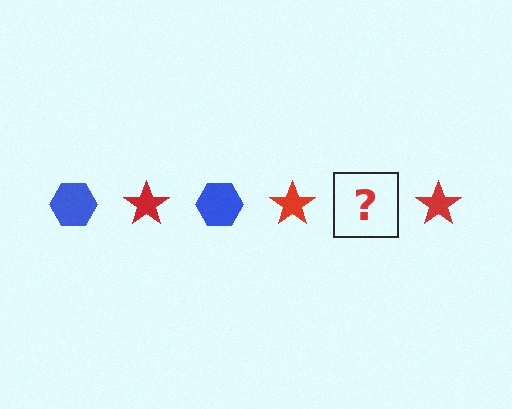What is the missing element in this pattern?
The missing element is a blue hexagon.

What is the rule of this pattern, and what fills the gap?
The rule is that the pattern alternates between blue hexagon and red star. The gap should be filled with a blue hexagon.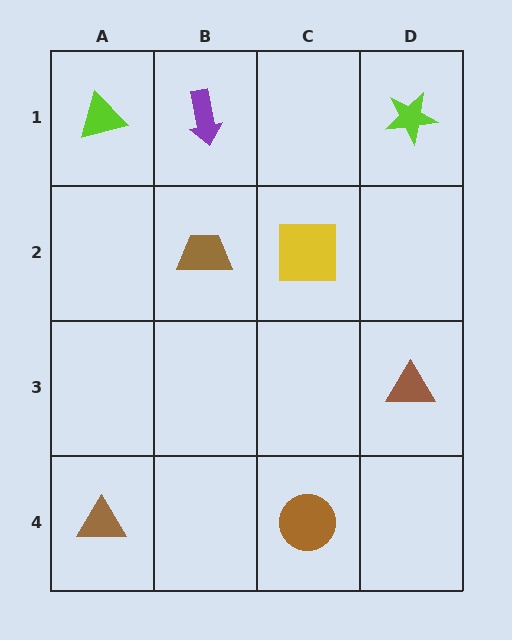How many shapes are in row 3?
1 shape.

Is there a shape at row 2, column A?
No, that cell is empty.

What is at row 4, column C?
A brown circle.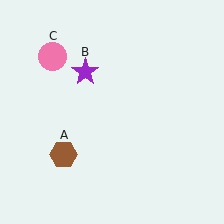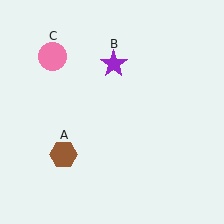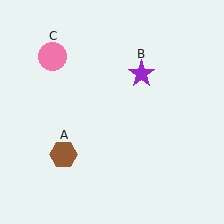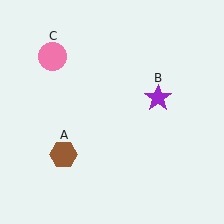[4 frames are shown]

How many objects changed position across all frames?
1 object changed position: purple star (object B).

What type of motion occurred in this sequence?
The purple star (object B) rotated clockwise around the center of the scene.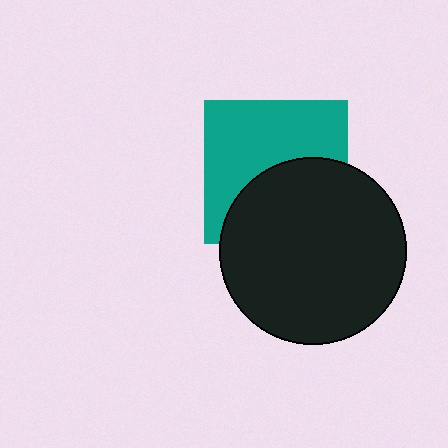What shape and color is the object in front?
The object in front is a black circle.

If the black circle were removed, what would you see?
You would see the complete teal square.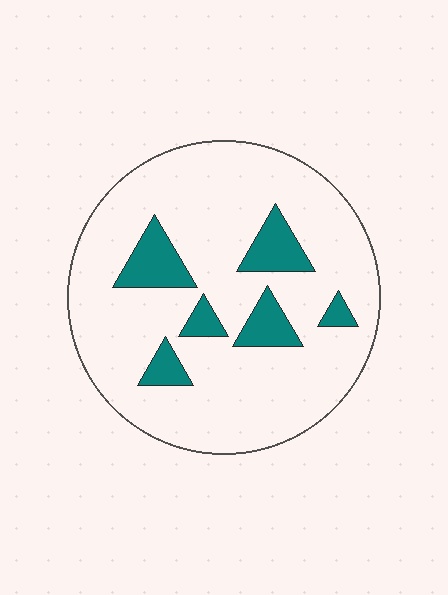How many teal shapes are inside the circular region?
6.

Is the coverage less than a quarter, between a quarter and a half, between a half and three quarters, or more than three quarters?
Less than a quarter.